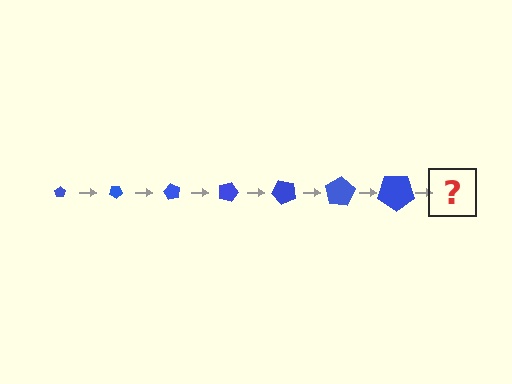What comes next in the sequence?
The next element should be a pentagon, larger than the previous one and rotated 210 degrees from the start.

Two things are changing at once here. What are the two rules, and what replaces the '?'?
The two rules are that the pentagon grows larger each step and it rotates 30 degrees each step. The '?' should be a pentagon, larger than the previous one and rotated 210 degrees from the start.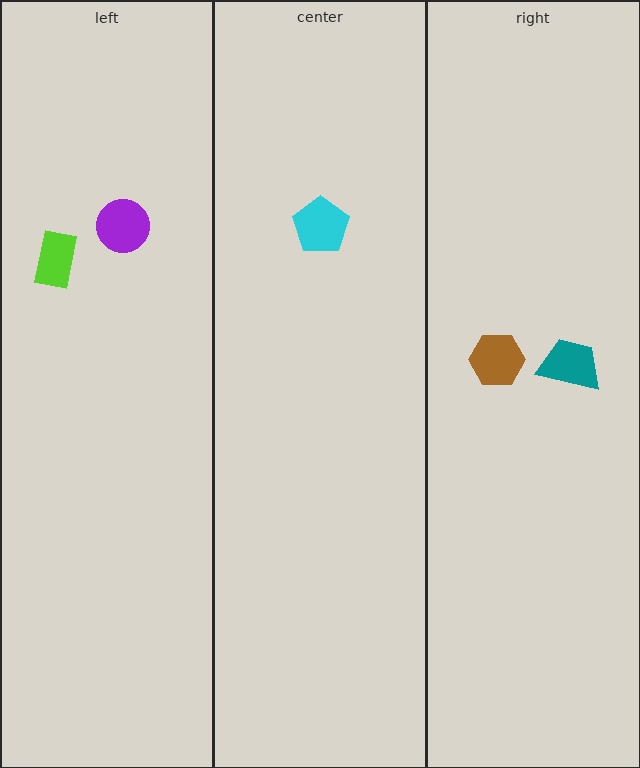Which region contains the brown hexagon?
The right region.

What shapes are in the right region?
The brown hexagon, the teal trapezoid.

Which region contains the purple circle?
The left region.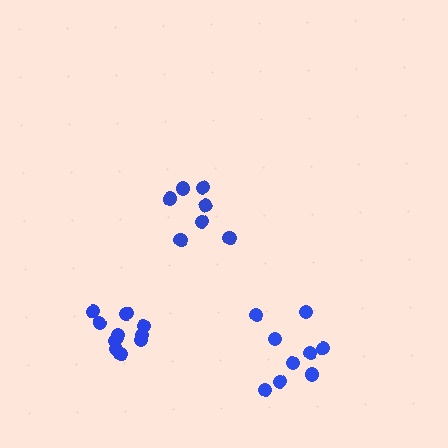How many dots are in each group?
Group 1: 7 dots, Group 2: 9 dots, Group 3: 11 dots (27 total).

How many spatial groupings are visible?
There are 3 spatial groupings.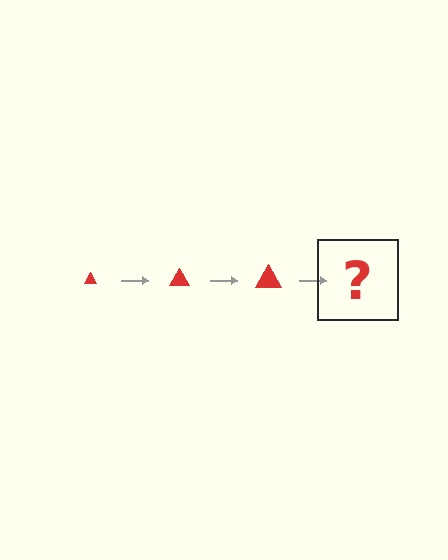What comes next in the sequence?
The next element should be a red triangle, larger than the previous one.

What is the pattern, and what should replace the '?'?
The pattern is that the triangle gets progressively larger each step. The '?' should be a red triangle, larger than the previous one.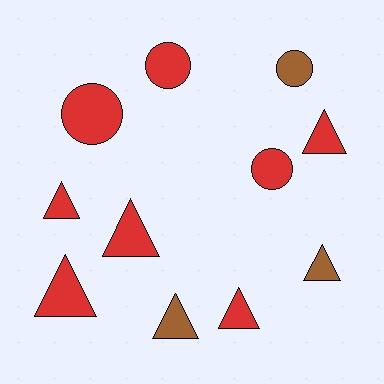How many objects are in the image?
There are 11 objects.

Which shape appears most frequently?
Triangle, with 7 objects.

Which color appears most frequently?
Red, with 8 objects.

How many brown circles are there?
There is 1 brown circle.